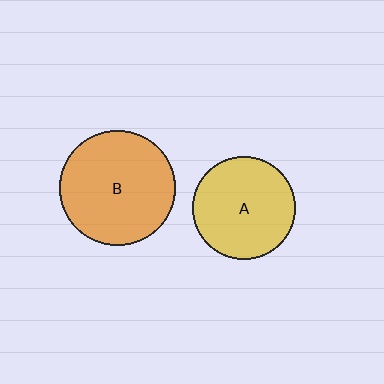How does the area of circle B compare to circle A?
Approximately 1.3 times.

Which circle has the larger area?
Circle B (orange).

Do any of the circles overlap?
No, none of the circles overlap.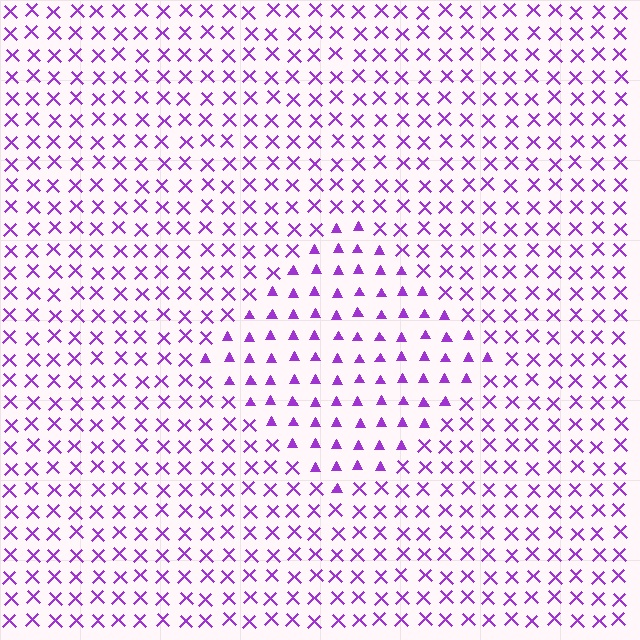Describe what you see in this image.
The image is filled with small purple elements arranged in a uniform grid. A diamond-shaped region contains triangles, while the surrounding area contains X marks. The boundary is defined purely by the change in element shape.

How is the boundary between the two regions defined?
The boundary is defined by a change in element shape: triangles inside vs. X marks outside. All elements share the same color and spacing.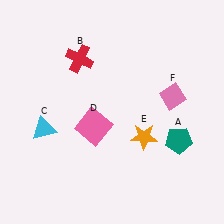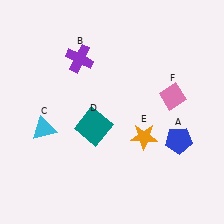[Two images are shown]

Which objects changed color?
A changed from teal to blue. B changed from red to purple. D changed from pink to teal.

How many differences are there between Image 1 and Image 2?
There are 3 differences between the two images.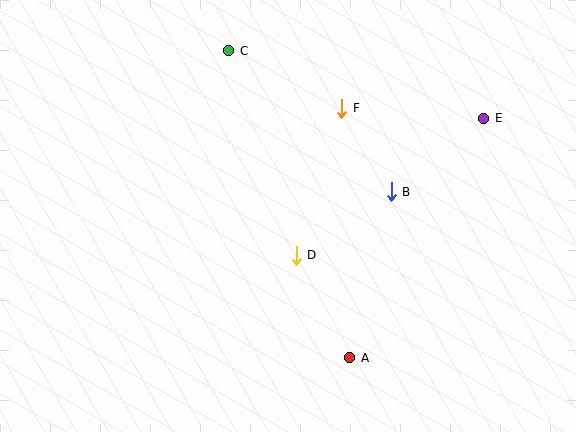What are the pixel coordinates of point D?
Point D is at (296, 255).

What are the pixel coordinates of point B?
Point B is at (391, 192).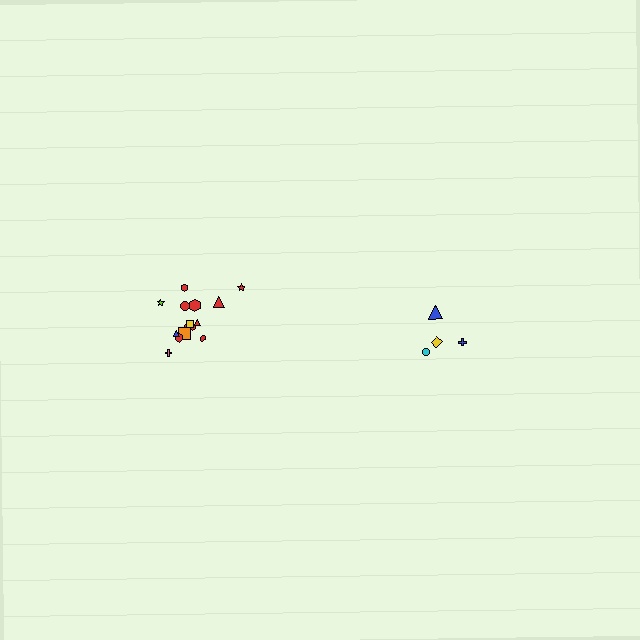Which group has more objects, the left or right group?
The left group.